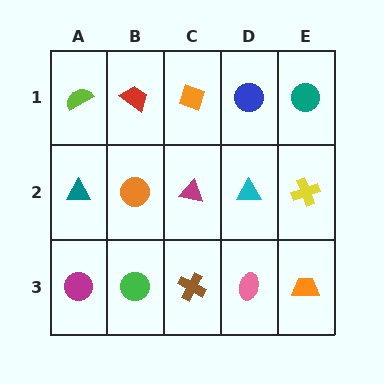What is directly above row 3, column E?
A yellow cross.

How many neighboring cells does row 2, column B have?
4.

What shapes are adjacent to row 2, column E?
A teal circle (row 1, column E), an orange trapezoid (row 3, column E), a cyan triangle (row 2, column D).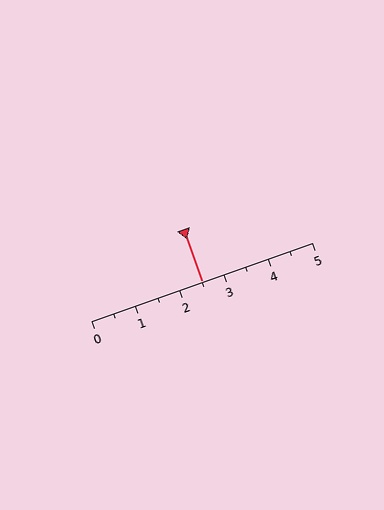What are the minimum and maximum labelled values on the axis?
The axis runs from 0 to 5.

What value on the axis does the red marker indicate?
The marker indicates approximately 2.5.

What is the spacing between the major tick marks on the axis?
The major ticks are spaced 1 apart.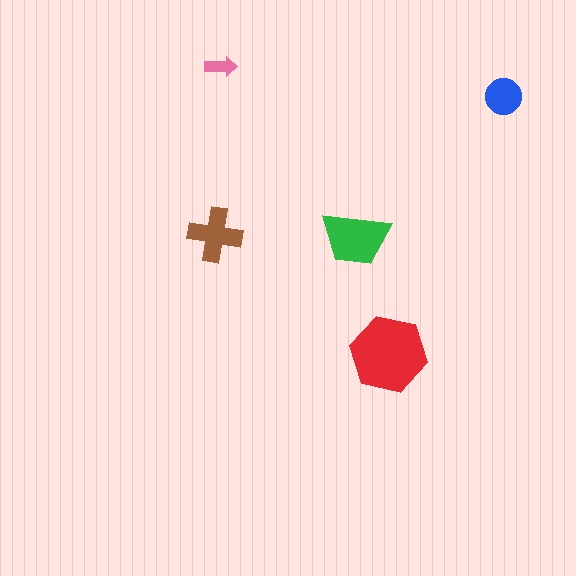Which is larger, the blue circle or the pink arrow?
The blue circle.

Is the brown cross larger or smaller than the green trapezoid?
Smaller.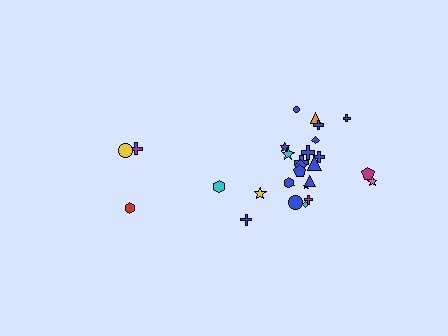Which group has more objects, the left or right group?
The right group.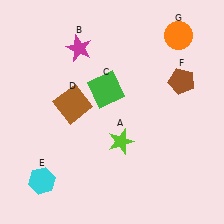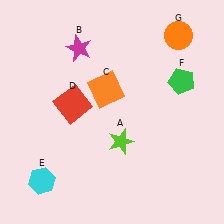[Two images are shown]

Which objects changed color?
C changed from green to orange. D changed from brown to red. F changed from brown to green.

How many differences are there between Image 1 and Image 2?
There are 3 differences between the two images.